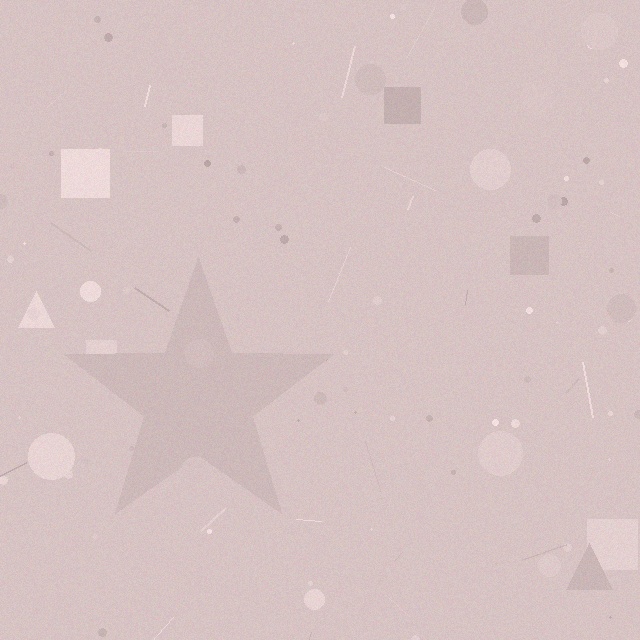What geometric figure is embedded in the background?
A star is embedded in the background.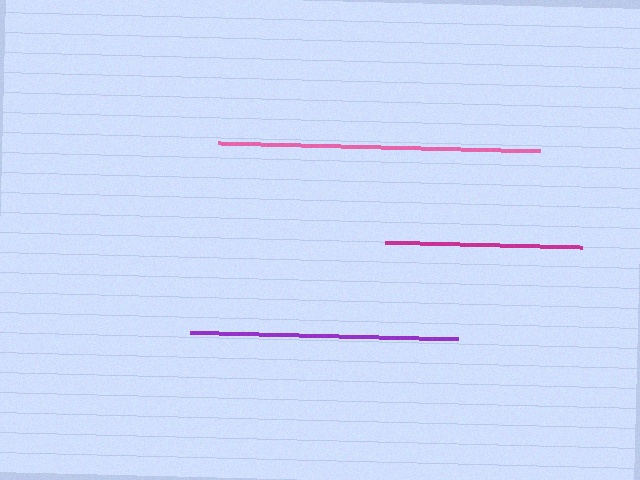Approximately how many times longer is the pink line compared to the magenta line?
The pink line is approximately 1.6 times the length of the magenta line.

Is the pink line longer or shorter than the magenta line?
The pink line is longer than the magenta line.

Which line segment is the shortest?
The magenta line is the shortest at approximately 197 pixels.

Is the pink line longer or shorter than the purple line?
The pink line is longer than the purple line.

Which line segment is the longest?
The pink line is the longest at approximately 322 pixels.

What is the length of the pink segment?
The pink segment is approximately 322 pixels long.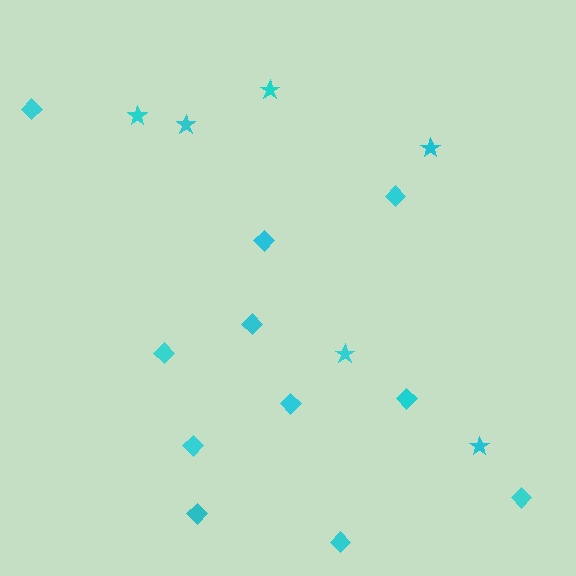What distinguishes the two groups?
There are 2 groups: one group of stars (6) and one group of diamonds (11).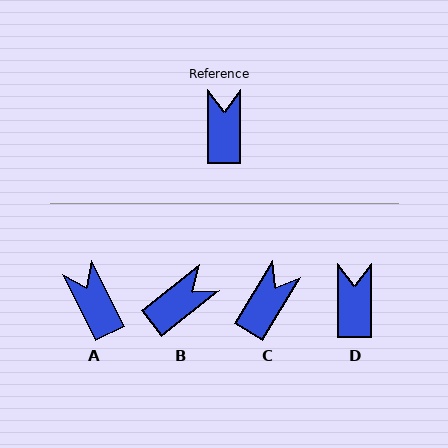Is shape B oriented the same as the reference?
No, it is off by about 52 degrees.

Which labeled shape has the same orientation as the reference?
D.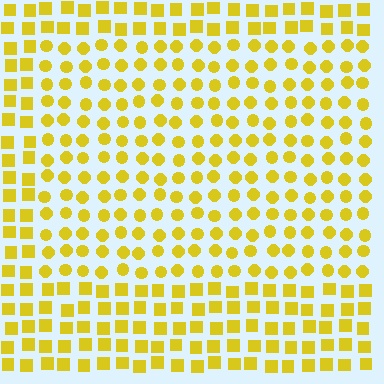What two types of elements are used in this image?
The image uses circles inside the rectangle region and squares outside it.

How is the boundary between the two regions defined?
The boundary is defined by a change in element shape: circles inside vs. squares outside. All elements share the same color and spacing.